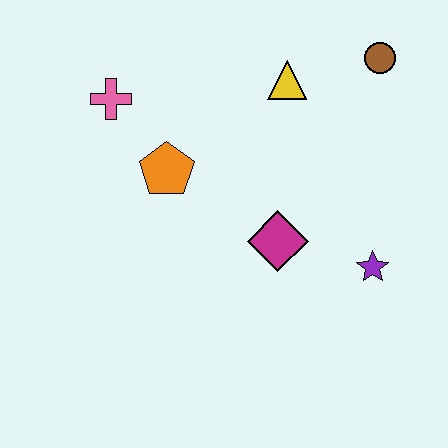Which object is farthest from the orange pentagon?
The brown circle is farthest from the orange pentagon.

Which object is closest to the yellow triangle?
The brown circle is closest to the yellow triangle.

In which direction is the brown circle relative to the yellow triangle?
The brown circle is to the right of the yellow triangle.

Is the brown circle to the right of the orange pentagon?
Yes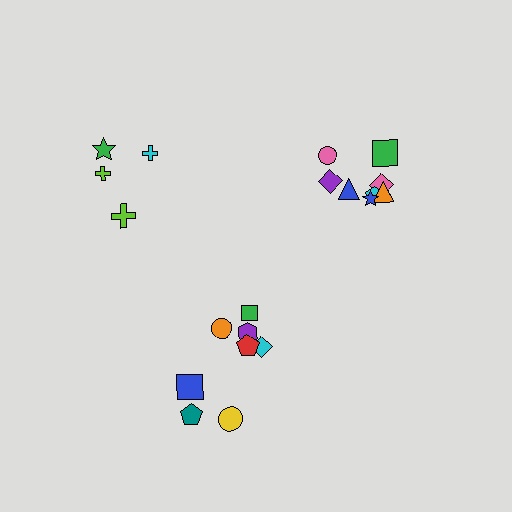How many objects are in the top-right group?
There are 8 objects.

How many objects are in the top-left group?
There are 4 objects.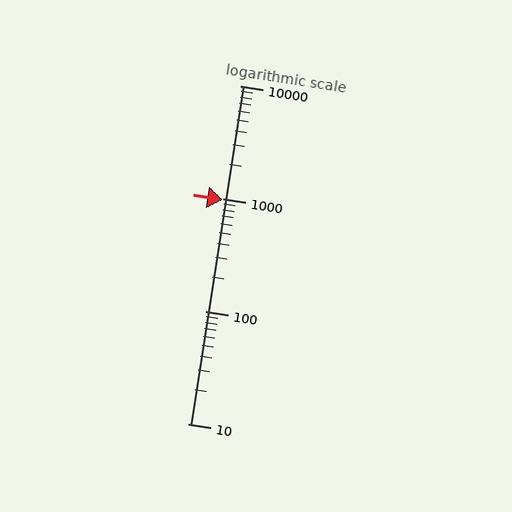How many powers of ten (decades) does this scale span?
The scale spans 3 decades, from 10 to 10000.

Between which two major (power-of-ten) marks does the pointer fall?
The pointer is between 100 and 1000.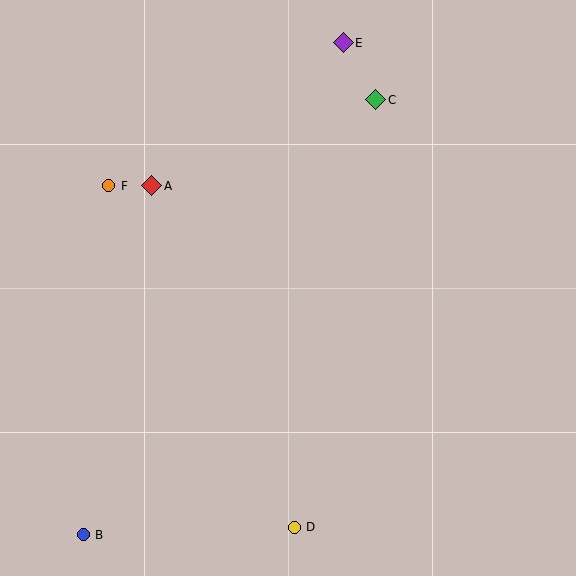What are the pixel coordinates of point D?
Point D is at (294, 527).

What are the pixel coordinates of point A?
Point A is at (152, 186).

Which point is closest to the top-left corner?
Point F is closest to the top-left corner.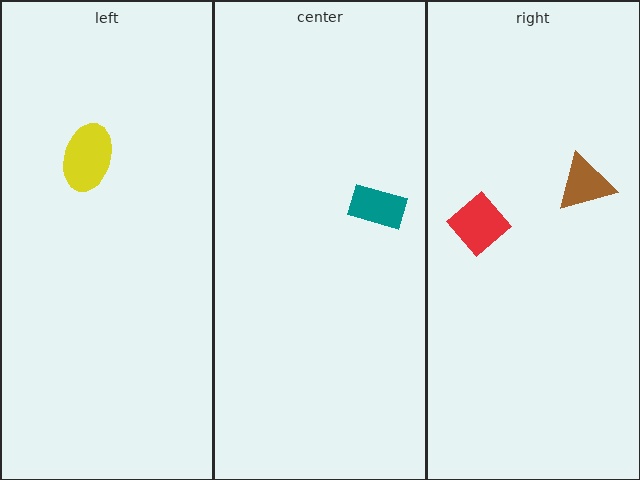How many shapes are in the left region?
1.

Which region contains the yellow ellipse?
The left region.